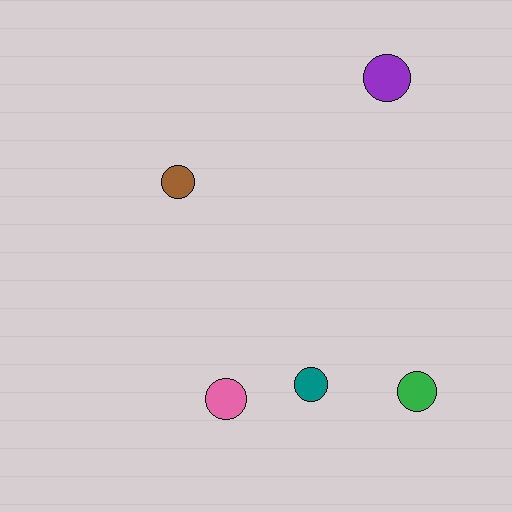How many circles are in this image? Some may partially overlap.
There are 5 circles.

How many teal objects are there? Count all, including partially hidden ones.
There is 1 teal object.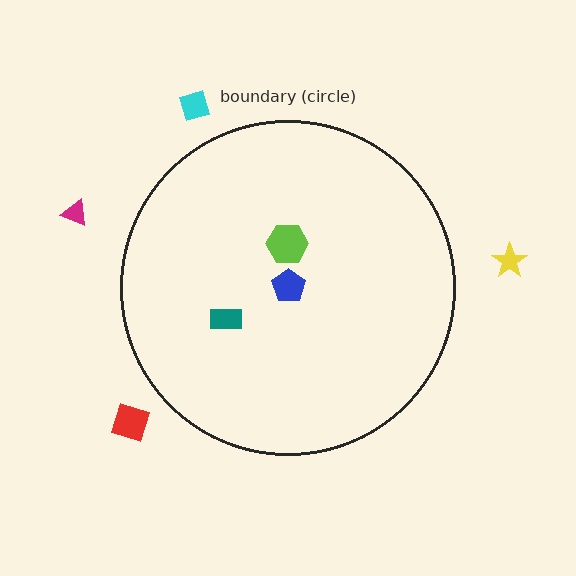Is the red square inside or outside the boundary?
Outside.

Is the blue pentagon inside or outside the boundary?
Inside.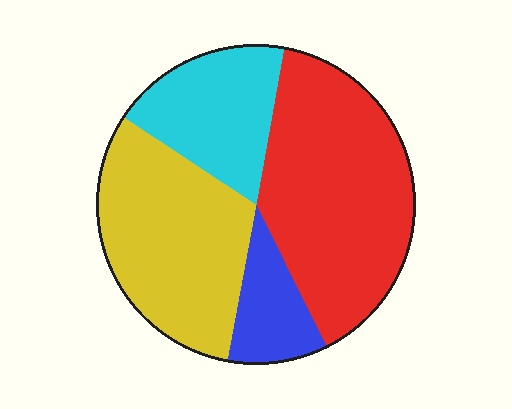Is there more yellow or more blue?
Yellow.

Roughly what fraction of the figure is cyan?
Cyan takes up between a sixth and a third of the figure.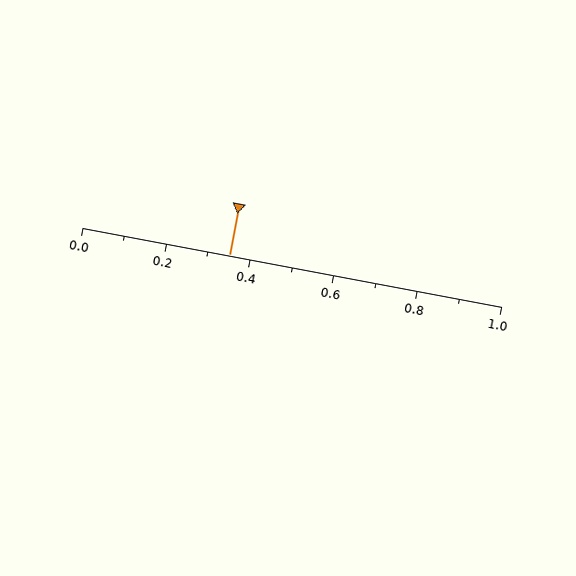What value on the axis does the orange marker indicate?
The marker indicates approximately 0.35.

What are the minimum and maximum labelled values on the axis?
The axis runs from 0.0 to 1.0.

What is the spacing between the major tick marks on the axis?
The major ticks are spaced 0.2 apart.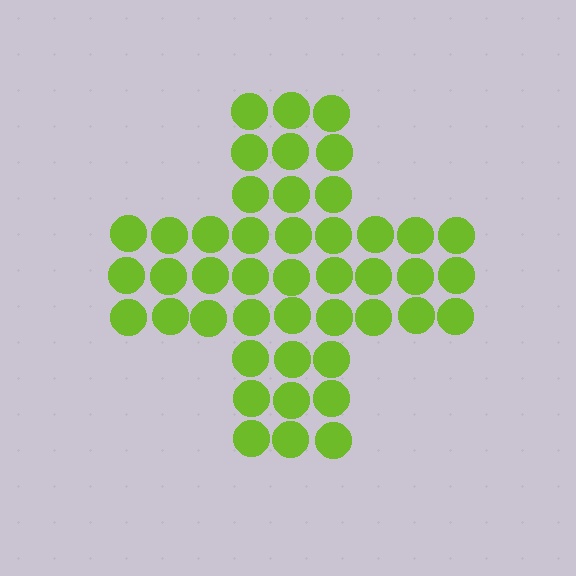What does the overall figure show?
The overall figure shows a cross.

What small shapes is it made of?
It is made of small circles.